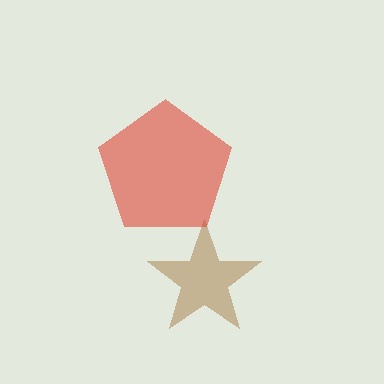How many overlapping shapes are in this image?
There are 2 overlapping shapes in the image.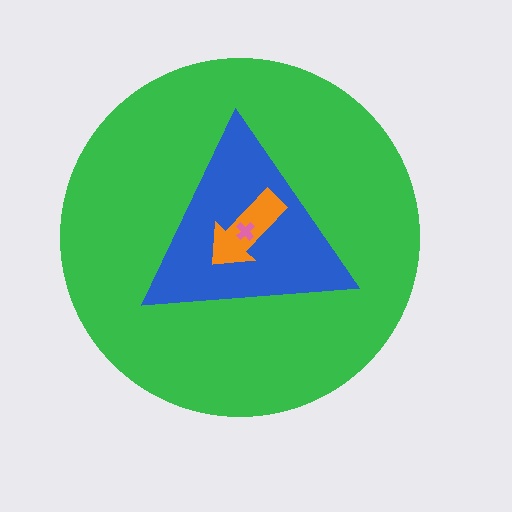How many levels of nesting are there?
4.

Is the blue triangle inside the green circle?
Yes.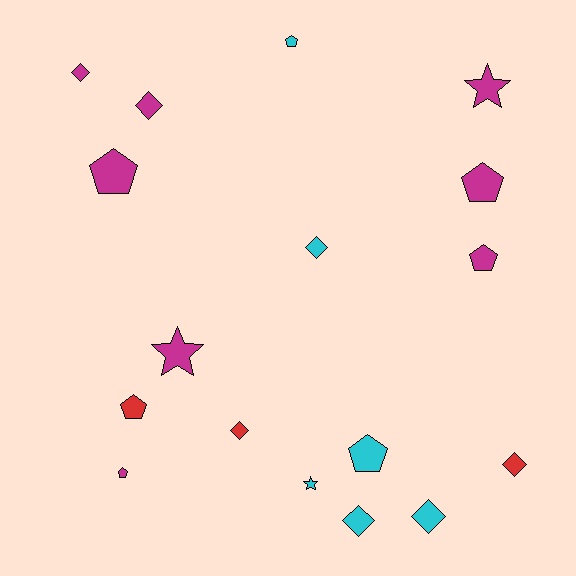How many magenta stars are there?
There are 2 magenta stars.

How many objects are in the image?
There are 17 objects.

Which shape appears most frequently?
Pentagon, with 7 objects.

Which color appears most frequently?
Magenta, with 8 objects.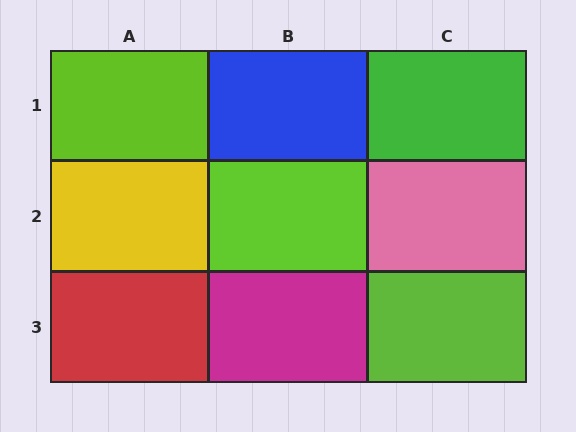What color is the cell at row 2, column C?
Pink.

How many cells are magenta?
1 cell is magenta.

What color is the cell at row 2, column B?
Lime.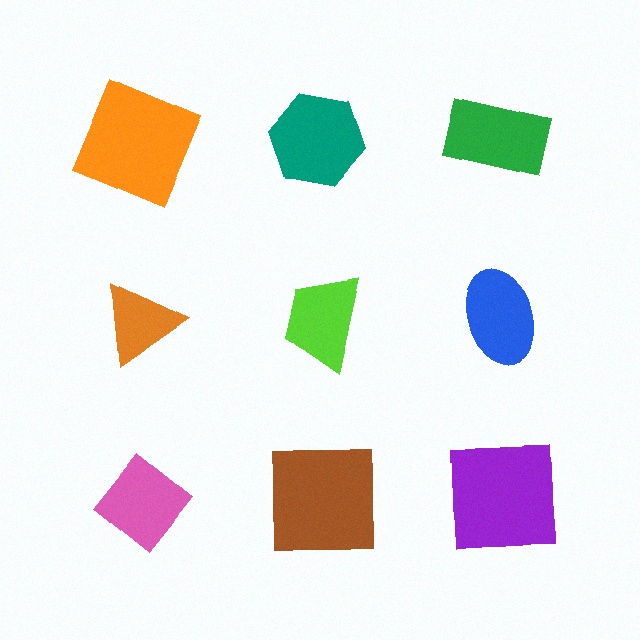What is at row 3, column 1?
A pink diamond.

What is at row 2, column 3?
A blue ellipse.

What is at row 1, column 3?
A green rectangle.